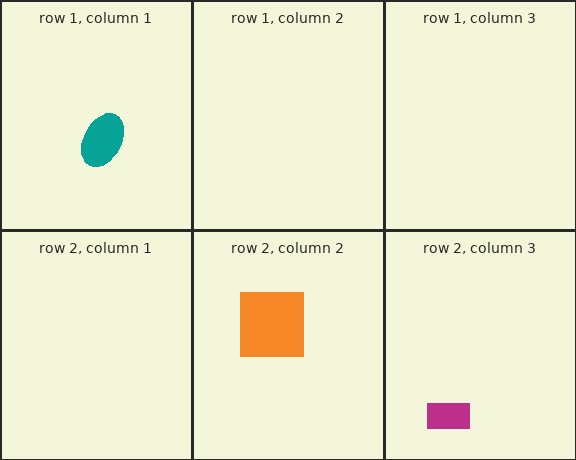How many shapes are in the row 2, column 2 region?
1.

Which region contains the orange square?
The row 2, column 2 region.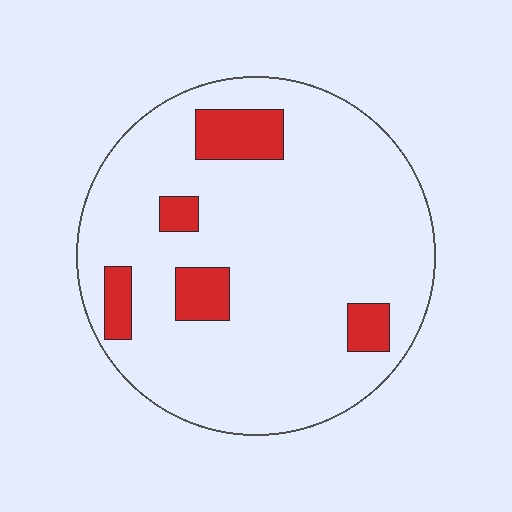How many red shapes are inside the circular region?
5.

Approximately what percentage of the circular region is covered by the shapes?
Approximately 15%.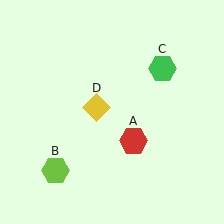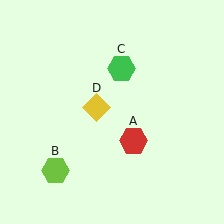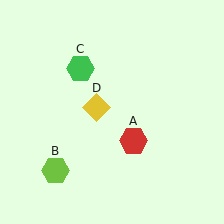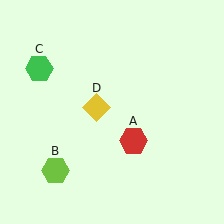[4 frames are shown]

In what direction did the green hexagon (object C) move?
The green hexagon (object C) moved left.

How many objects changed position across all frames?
1 object changed position: green hexagon (object C).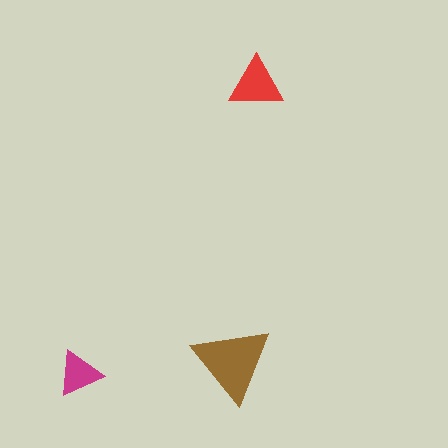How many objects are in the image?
There are 3 objects in the image.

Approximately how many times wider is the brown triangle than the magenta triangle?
About 1.5 times wider.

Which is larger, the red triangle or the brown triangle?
The brown one.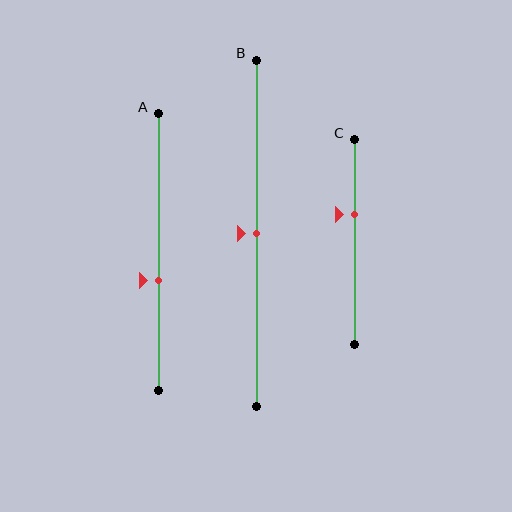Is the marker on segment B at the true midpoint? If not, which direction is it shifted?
Yes, the marker on segment B is at the true midpoint.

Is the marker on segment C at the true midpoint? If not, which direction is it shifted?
No, the marker on segment C is shifted upward by about 14% of the segment length.